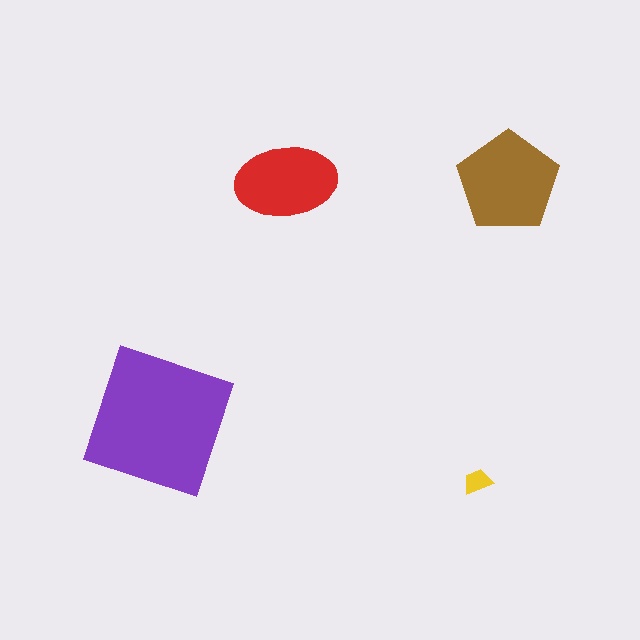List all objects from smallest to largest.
The yellow trapezoid, the red ellipse, the brown pentagon, the purple square.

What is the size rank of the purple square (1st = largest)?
1st.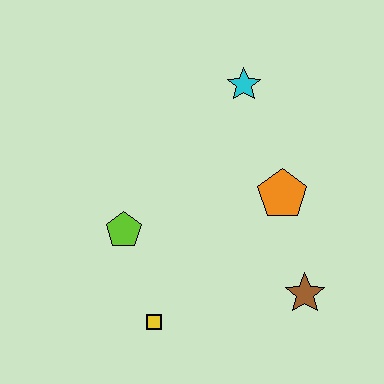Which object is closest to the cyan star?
The orange pentagon is closest to the cyan star.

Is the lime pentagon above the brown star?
Yes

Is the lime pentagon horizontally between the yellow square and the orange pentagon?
No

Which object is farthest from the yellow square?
The cyan star is farthest from the yellow square.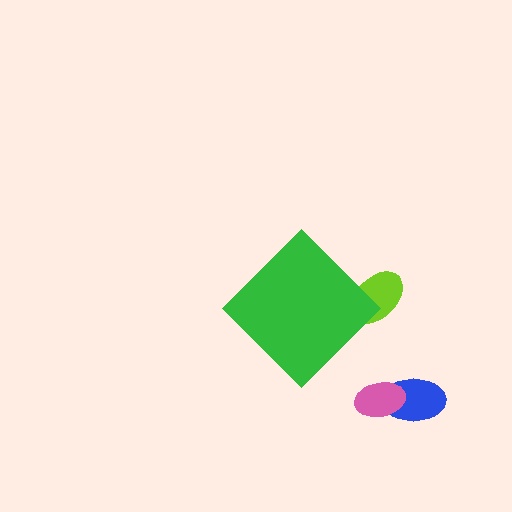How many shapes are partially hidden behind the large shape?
1 shape is partially hidden.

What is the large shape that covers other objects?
A green diamond.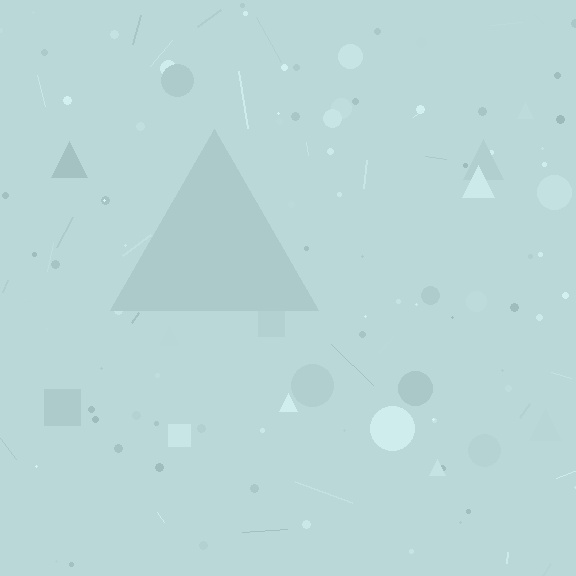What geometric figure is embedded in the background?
A triangle is embedded in the background.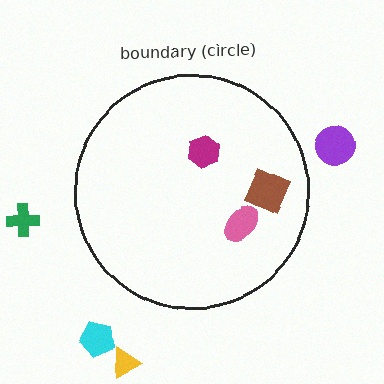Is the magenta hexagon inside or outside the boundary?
Inside.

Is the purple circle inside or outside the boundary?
Outside.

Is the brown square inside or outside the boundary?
Inside.